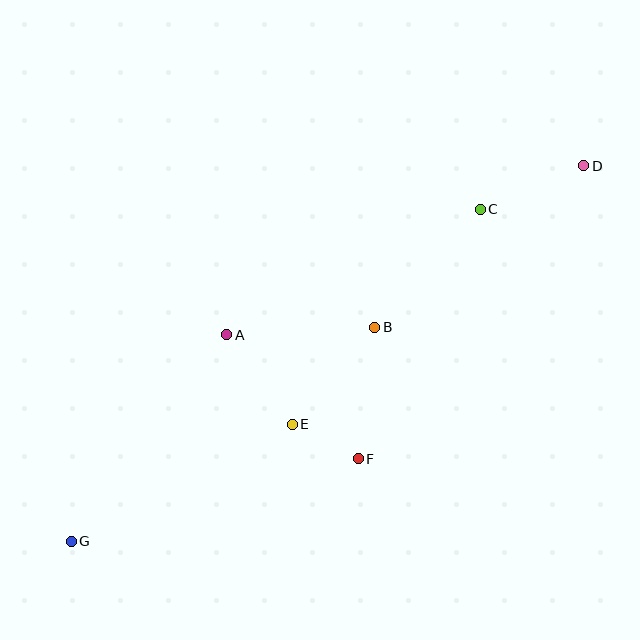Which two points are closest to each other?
Points E and F are closest to each other.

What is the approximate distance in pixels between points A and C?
The distance between A and C is approximately 283 pixels.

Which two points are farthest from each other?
Points D and G are farthest from each other.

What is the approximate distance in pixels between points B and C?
The distance between B and C is approximately 158 pixels.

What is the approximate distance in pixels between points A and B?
The distance between A and B is approximately 148 pixels.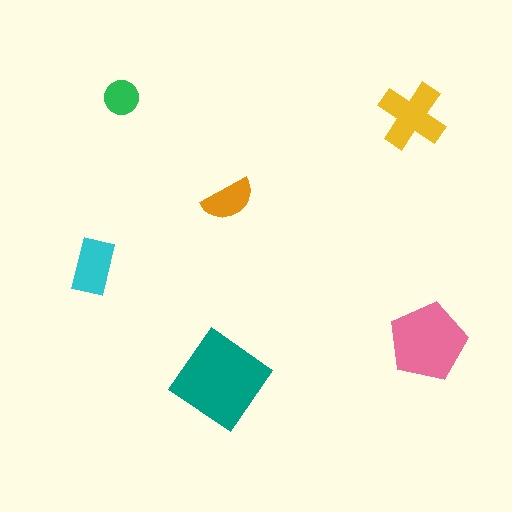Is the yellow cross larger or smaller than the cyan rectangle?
Larger.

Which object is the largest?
The teal diamond.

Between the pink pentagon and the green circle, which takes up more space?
The pink pentagon.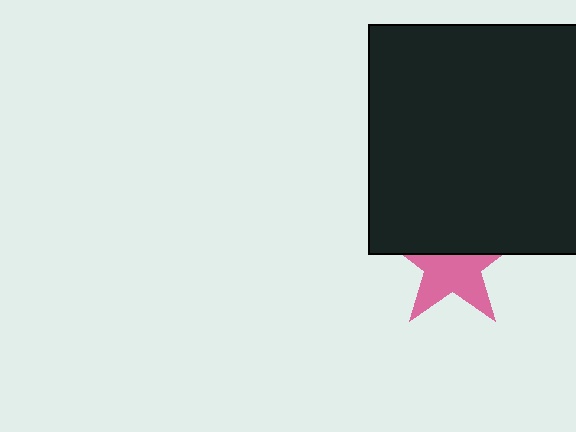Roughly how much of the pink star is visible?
About half of it is visible (roughly 56%).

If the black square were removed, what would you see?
You would see the complete pink star.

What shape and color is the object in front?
The object in front is a black square.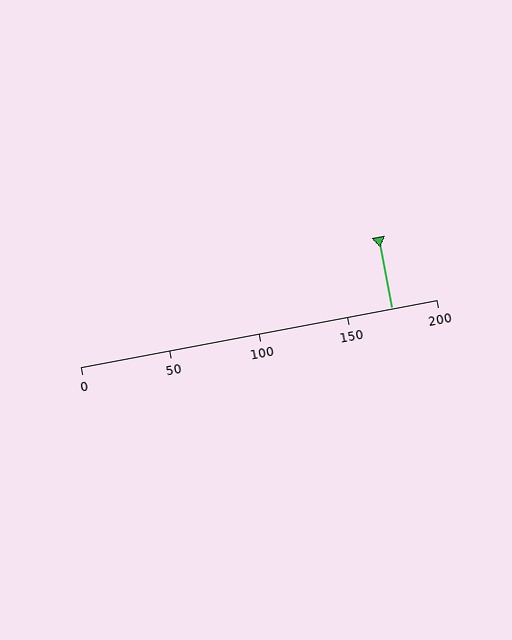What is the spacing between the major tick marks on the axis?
The major ticks are spaced 50 apart.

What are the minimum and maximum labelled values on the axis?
The axis runs from 0 to 200.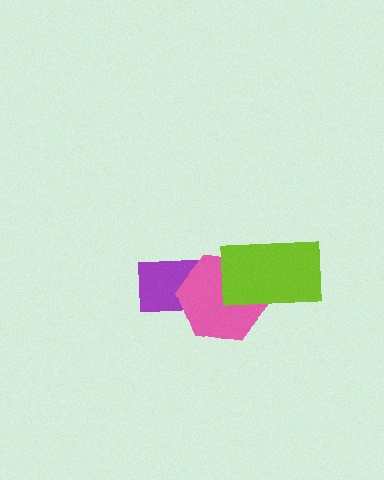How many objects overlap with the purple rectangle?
1 object overlaps with the purple rectangle.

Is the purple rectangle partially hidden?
Yes, it is partially covered by another shape.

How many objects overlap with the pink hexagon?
2 objects overlap with the pink hexagon.